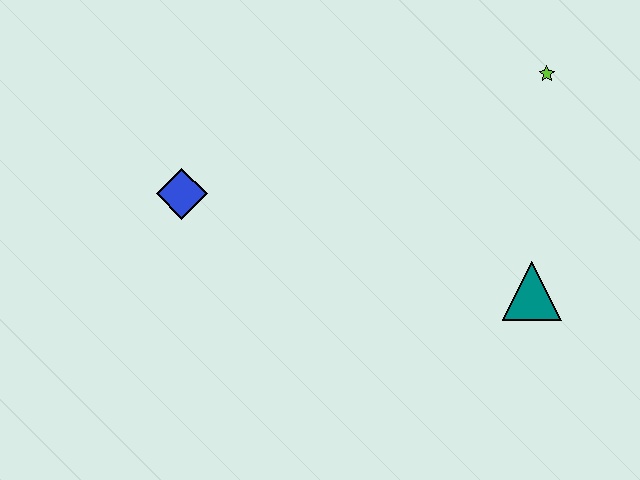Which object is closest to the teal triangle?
The lime star is closest to the teal triangle.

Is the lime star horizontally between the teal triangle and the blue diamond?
No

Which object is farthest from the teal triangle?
The blue diamond is farthest from the teal triangle.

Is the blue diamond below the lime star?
Yes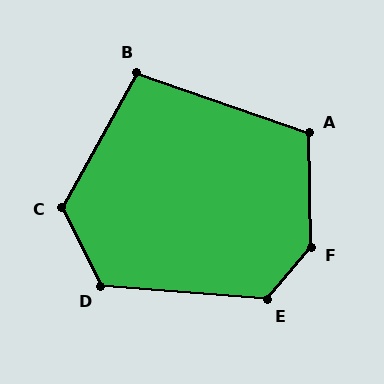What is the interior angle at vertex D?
Approximately 121 degrees (obtuse).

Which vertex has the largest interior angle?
F, at approximately 139 degrees.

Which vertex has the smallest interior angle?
B, at approximately 100 degrees.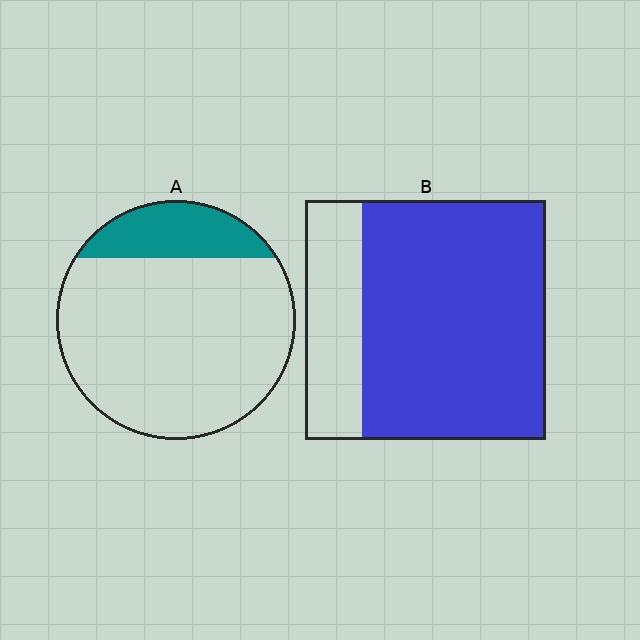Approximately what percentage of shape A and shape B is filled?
A is approximately 20% and B is approximately 75%.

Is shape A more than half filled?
No.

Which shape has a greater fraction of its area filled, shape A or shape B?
Shape B.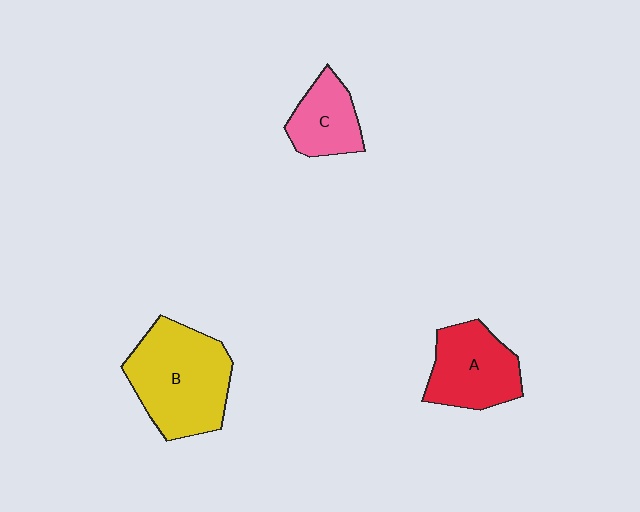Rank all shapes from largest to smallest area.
From largest to smallest: B (yellow), A (red), C (pink).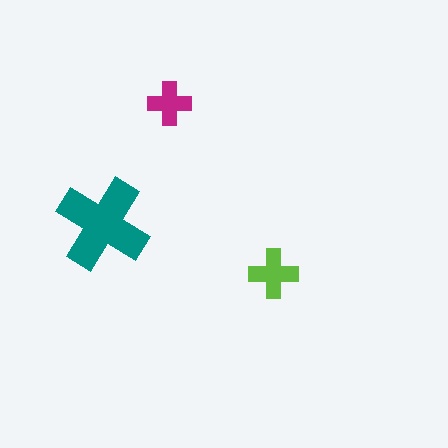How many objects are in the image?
There are 3 objects in the image.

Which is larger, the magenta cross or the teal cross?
The teal one.